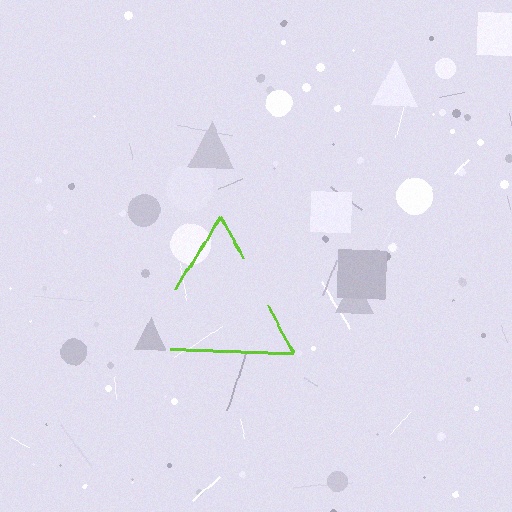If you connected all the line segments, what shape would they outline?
They would outline a triangle.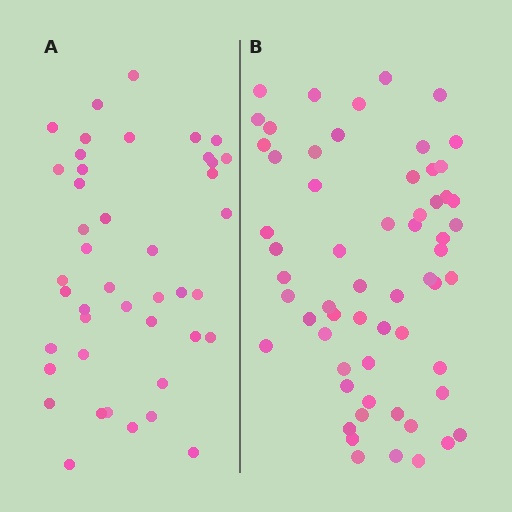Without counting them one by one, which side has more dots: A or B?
Region B (the right region) has more dots.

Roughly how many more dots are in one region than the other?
Region B has approximately 15 more dots than region A.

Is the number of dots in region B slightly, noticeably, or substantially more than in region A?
Region B has noticeably more, but not dramatically so. The ratio is roughly 1.4 to 1.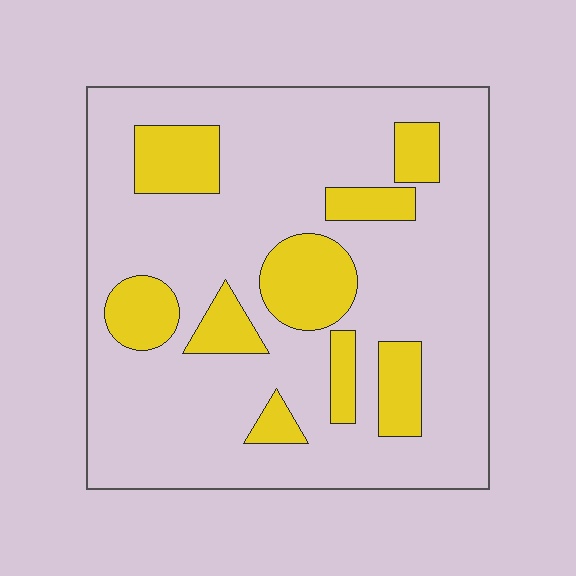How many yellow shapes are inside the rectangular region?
9.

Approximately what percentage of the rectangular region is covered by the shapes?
Approximately 20%.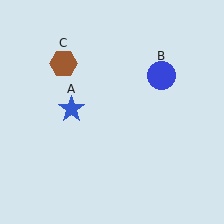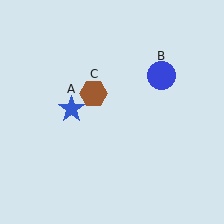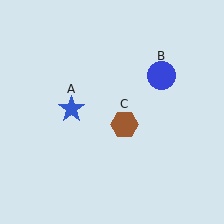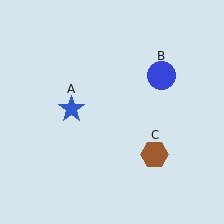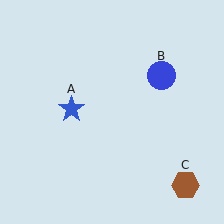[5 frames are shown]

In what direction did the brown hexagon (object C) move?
The brown hexagon (object C) moved down and to the right.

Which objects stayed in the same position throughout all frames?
Blue star (object A) and blue circle (object B) remained stationary.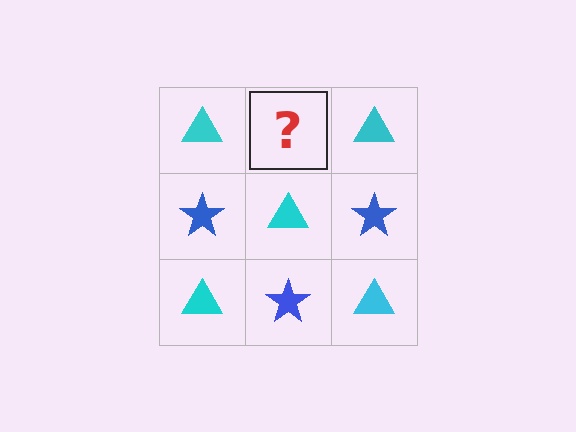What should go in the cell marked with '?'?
The missing cell should contain a blue star.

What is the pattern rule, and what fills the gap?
The rule is that it alternates cyan triangle and blue star in a checkerboard pattern. The gap should be filled with a blue star.